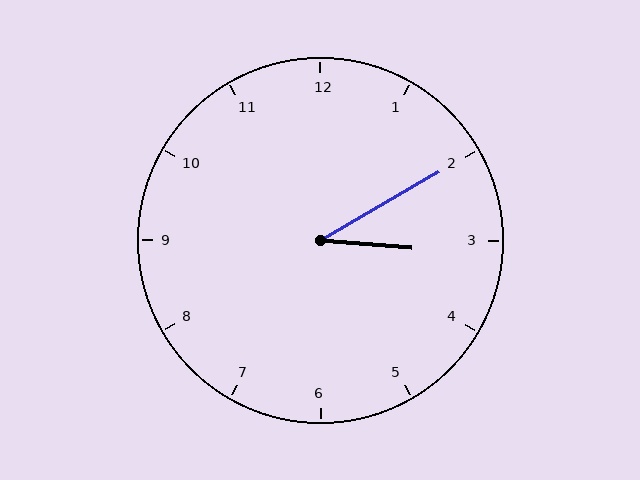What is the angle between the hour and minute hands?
Approximately 35 degrees.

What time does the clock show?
3:10.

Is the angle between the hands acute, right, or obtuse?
It is acute.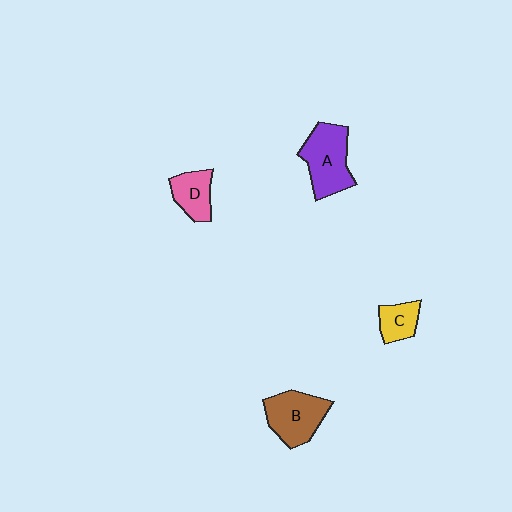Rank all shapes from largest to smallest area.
From largest to smallest: A (purple), B (brown), D (pink), C (yellow).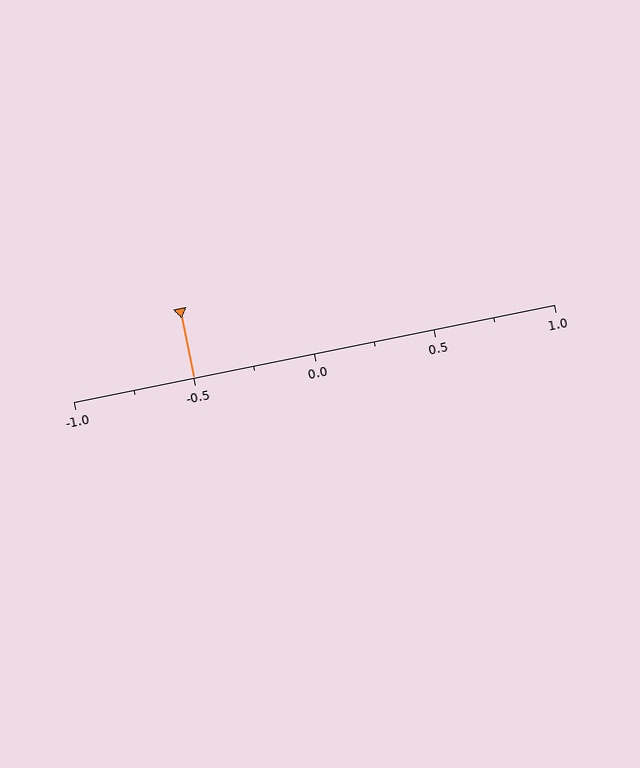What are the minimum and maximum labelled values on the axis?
The axis runs from -1.0 to 1.0.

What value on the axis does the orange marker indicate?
The marker indicates approximately -0.5.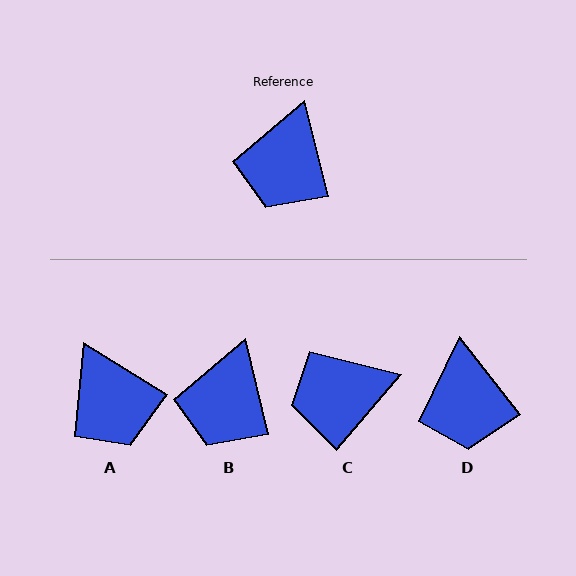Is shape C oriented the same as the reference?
No, it is off by about 54 degrees.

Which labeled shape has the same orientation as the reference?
B.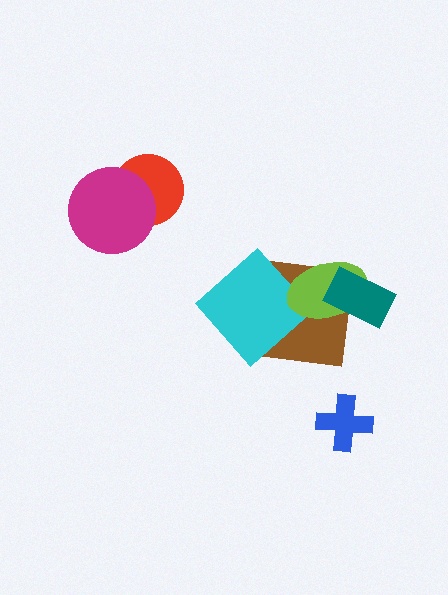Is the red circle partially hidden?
Yes, it is partially covered by another shape.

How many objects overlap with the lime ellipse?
2 objects overlap with the lime ellipse.